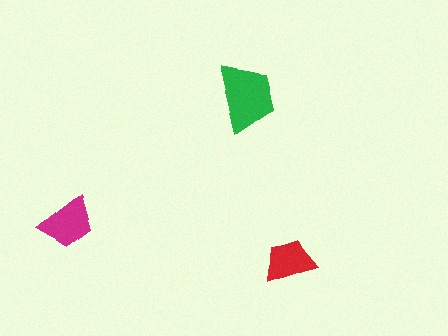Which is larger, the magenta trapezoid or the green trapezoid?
The green one.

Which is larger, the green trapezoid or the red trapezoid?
The green one.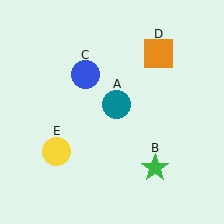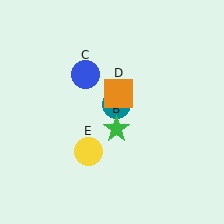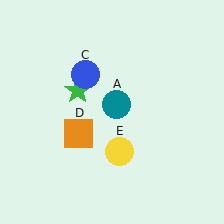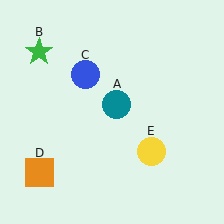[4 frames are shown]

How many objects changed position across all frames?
3 objects changed position: green star (object B), orange square (object D), yellow circle (object E).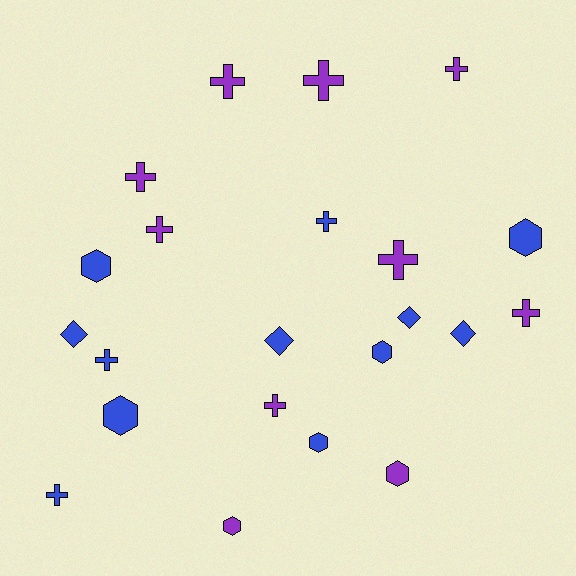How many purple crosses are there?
There are 8 purple crosses.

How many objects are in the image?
There are 22 objects.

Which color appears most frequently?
Blue, with 12 objects.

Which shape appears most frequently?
Cross, with 11 objects.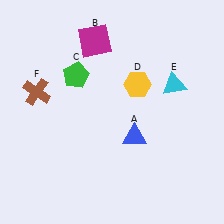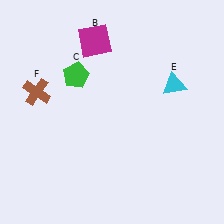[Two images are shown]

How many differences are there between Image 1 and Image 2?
There are 2 differences between the two images.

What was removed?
The yellow hexagon (D), the blue triangle (A) were removed in Image 2.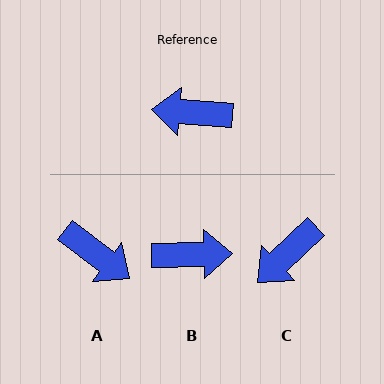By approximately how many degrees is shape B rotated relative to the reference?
Approximately 174 degrees clockwise.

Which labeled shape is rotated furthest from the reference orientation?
B, about 174 degrees away.